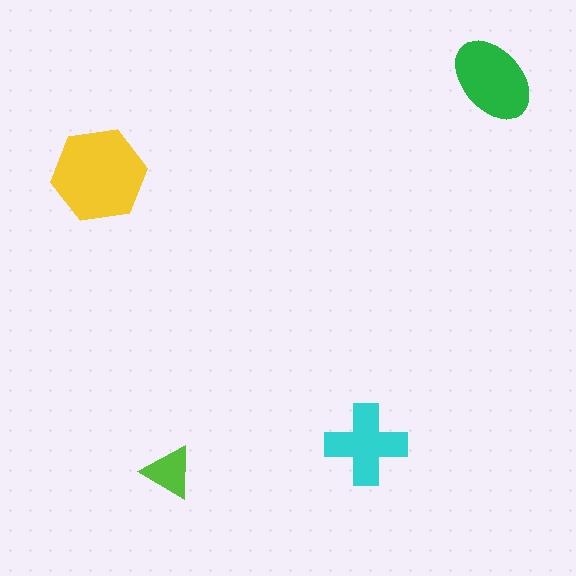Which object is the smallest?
The lime triangle.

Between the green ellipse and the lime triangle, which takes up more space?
The green ellipse.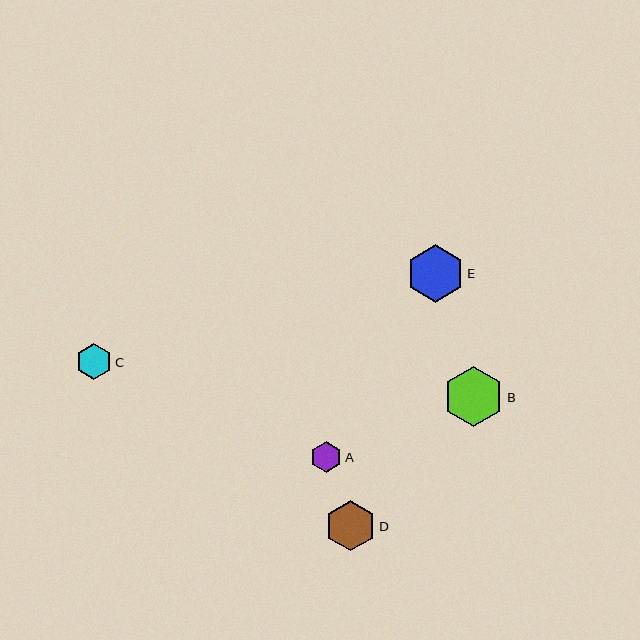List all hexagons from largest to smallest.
From largest to smallest: B, E, D, C, A.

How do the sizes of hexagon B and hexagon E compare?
Hexagon B and hexagon E are approximately the same size.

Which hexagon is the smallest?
Hexagon A is the smallest with a size of approximately 31 pixels.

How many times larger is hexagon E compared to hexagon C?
Hexagon E is approximately 1.6 times the size of hexagon C.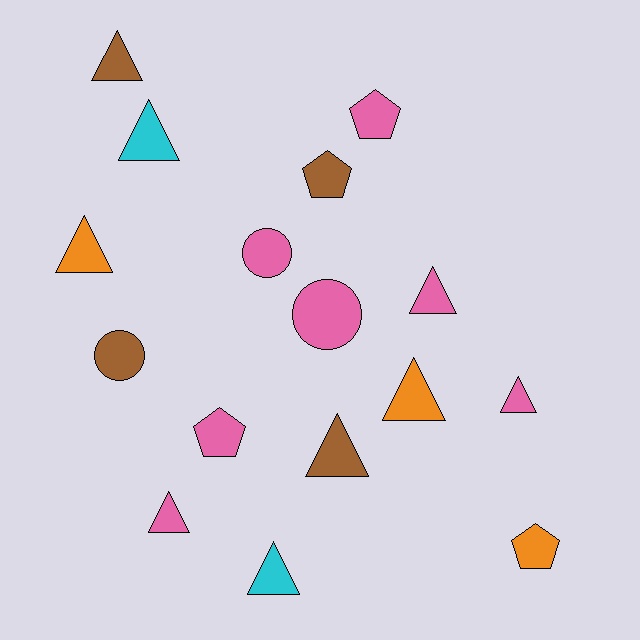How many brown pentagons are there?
There is 1 brown pentagon.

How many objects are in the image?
There are 16 objects.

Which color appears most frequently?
Pink, with 7 objects.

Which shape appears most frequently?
Triangle, with 9 objects.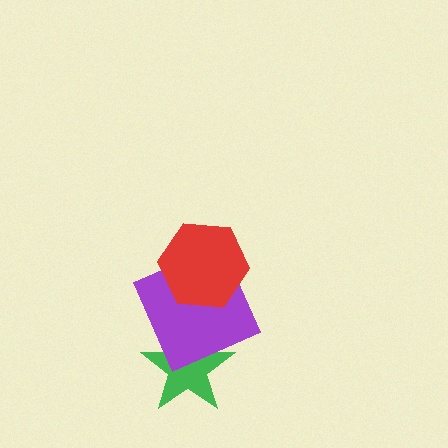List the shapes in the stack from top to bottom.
From top to bottom: the red hexagon, the purple square, the green star.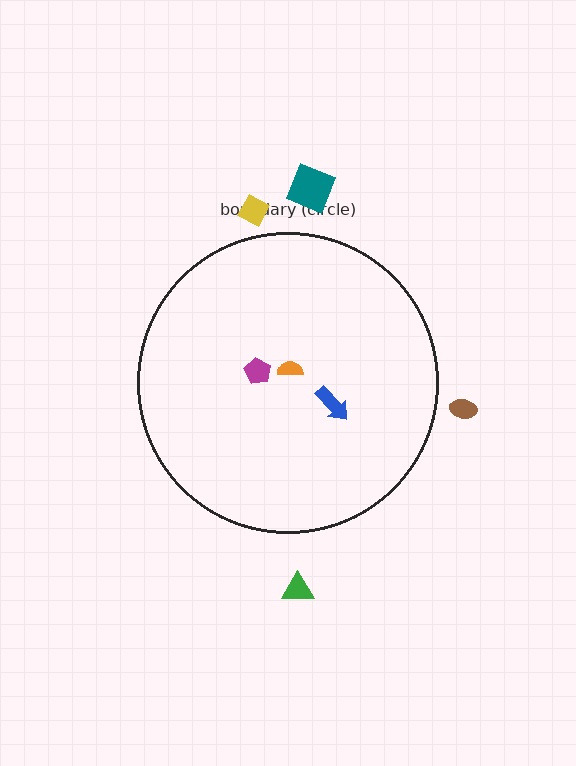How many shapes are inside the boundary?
3 inside, 4 outside.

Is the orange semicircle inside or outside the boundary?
Inside.